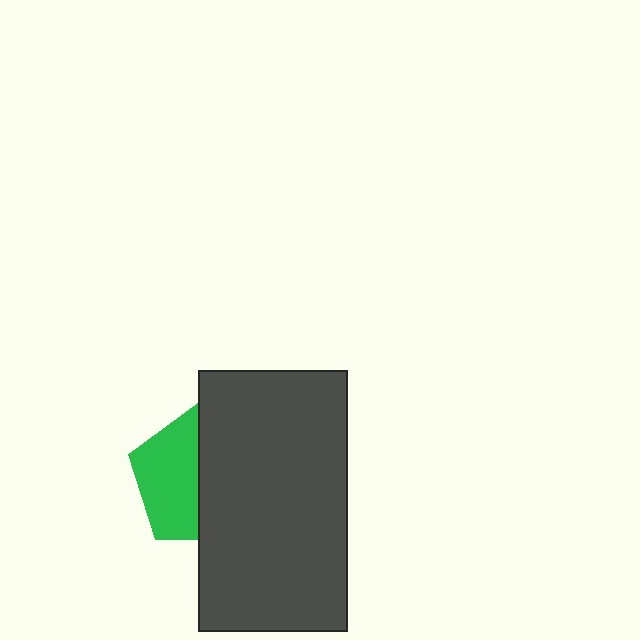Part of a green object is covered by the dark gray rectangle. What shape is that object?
It is a pentagon.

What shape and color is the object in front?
The object in front is a dark gray rectangle.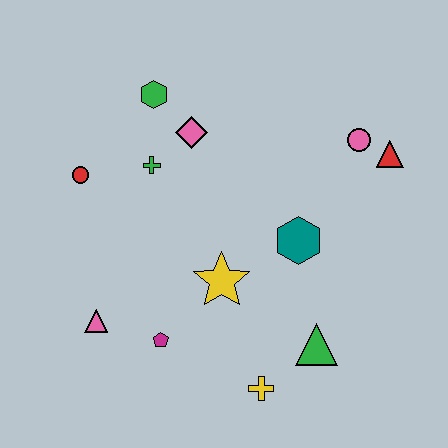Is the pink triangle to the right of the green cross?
No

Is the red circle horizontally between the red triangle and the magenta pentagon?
No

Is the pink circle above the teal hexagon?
Yes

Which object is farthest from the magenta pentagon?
The red triangle is farthest from the magenta pentagon.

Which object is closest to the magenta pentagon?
The pink triangle is closest to the magenta pentagon.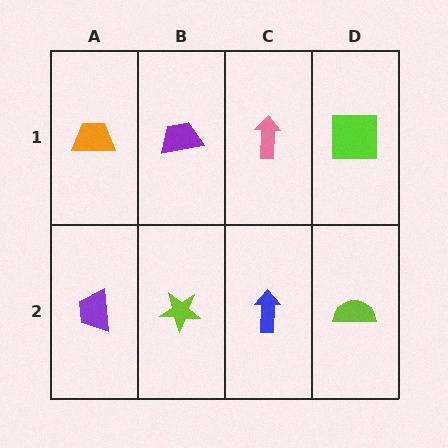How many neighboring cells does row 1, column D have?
2.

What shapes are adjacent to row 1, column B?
A lime star (row 2, column B), an orange trapezoid (row 1, column A), a pink arrow (row 1, column C).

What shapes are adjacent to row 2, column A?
An orange trapezoid (row 1, column A), a lime star (row 2, column B).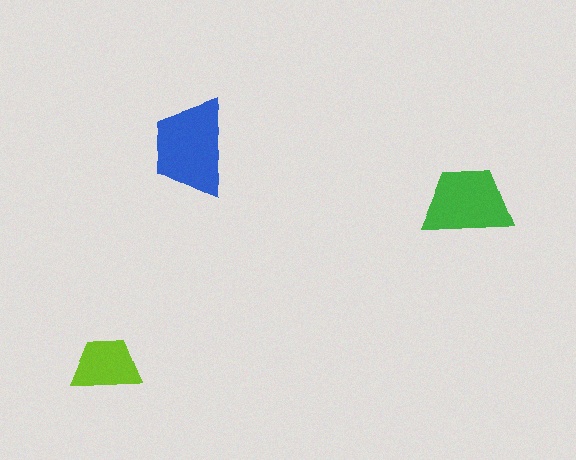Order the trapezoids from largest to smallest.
the blue one, the green one, the lime one.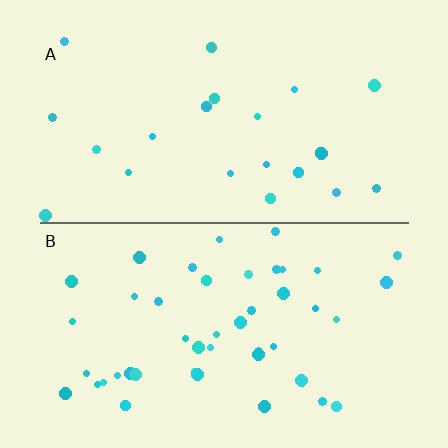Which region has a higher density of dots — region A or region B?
B (the bottom).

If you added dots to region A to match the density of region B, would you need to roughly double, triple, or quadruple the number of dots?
Approximately double.